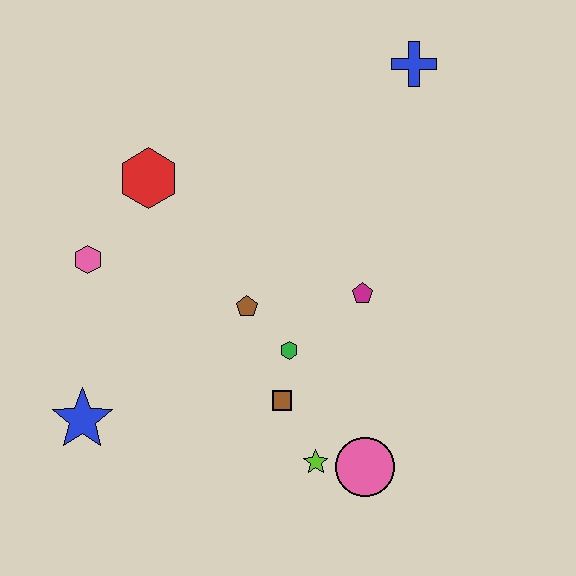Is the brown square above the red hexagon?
No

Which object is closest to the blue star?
The pink hexagon is closest to the blue star.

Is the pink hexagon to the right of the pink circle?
No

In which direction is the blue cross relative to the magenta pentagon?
The blue cross is above the magenta pentagon.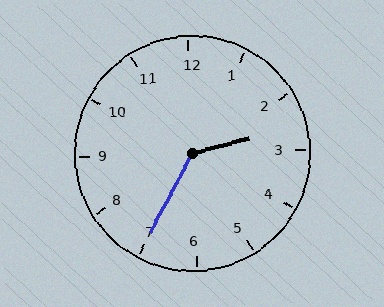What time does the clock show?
2:35.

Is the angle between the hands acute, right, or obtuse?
It is obtuse.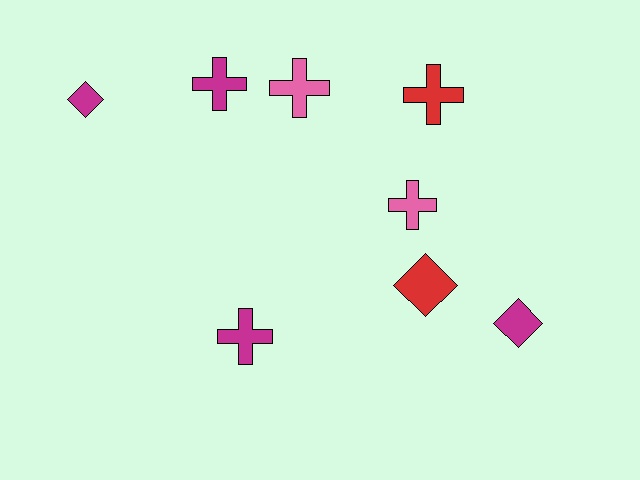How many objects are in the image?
There are 8 objects.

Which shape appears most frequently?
Cross, with 5 objects.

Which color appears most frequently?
Magenta, with 4 objects.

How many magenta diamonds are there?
There are 2 magenta diamonds.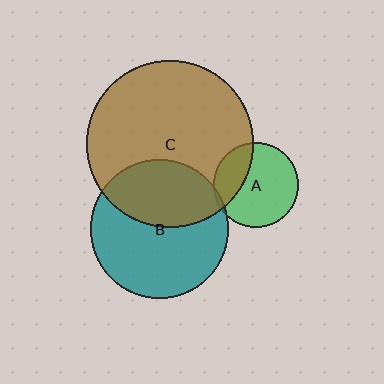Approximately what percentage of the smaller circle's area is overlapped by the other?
Approximately 30%.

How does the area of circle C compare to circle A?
Approximately 3.8 times.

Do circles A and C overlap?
Yes.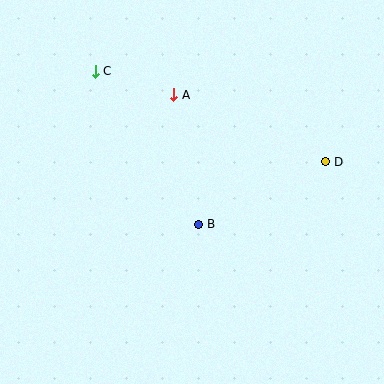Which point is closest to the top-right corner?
Point D is closest to the top-right corner.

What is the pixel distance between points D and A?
The distance between D and A is 166 pixels.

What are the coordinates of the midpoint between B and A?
The midpoint between B and A is at (186, 160).